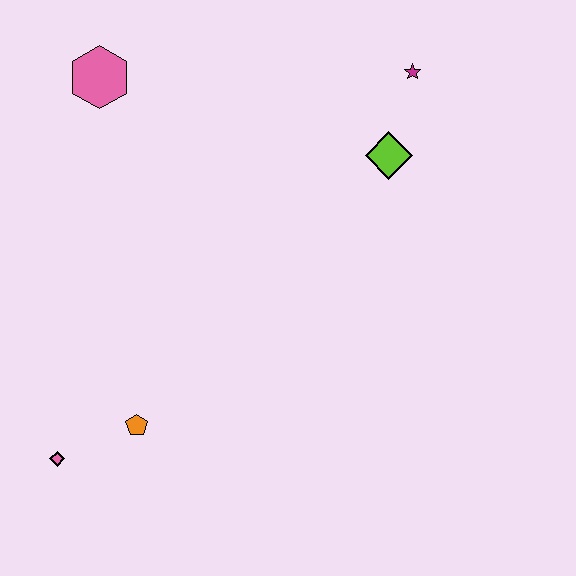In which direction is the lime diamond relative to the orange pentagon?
The lime diamond is above the orange pentagon.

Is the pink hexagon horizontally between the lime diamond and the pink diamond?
Yes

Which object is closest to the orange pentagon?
The pink diamond is closest to the orange pentagon.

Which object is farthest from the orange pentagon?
The magenta star is farthest from the orange pentagon.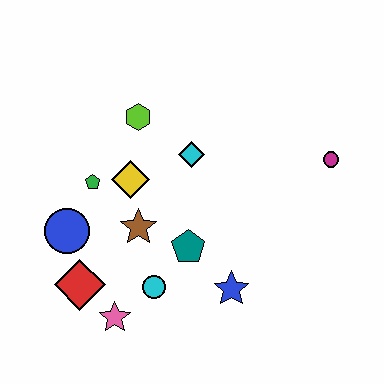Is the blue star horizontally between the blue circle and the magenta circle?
Yes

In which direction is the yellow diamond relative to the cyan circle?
The yellow diamond is above the cyan circle.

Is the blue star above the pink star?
Yes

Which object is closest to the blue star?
The teal pentagon is closest to the blue star.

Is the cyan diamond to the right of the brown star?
Yes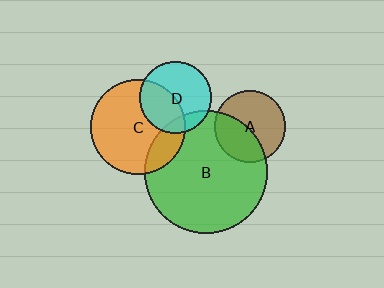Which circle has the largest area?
Circle B (green).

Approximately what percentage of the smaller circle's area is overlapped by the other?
Approximately 15%.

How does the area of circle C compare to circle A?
Approximately 1.8 times.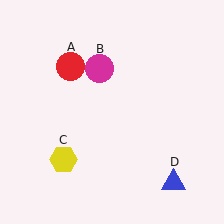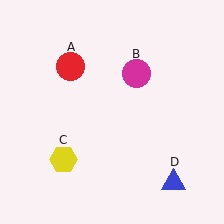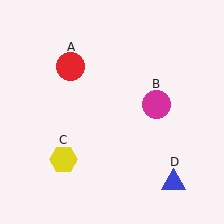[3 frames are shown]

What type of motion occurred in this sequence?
The magenta circle (object B) rotated clockwise around the center of the scene.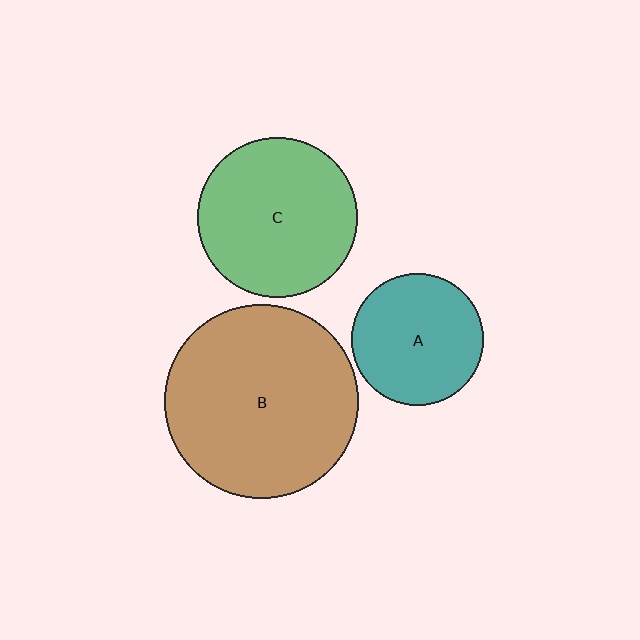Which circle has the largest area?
Circle B (brown).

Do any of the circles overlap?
No, none of the circles overlap.